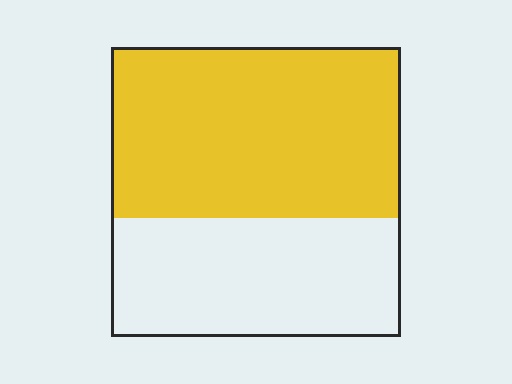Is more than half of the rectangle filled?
Yes.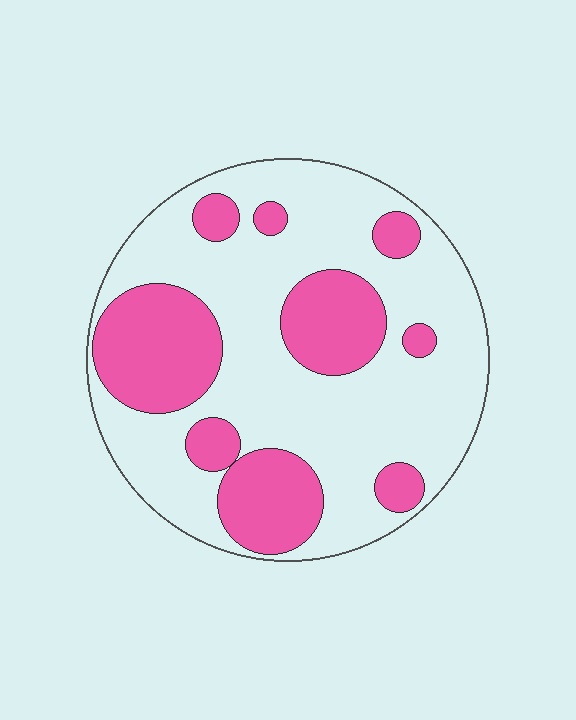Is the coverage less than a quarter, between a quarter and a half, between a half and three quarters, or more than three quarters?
Between a quarter and a half.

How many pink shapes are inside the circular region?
9.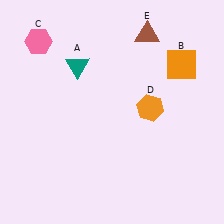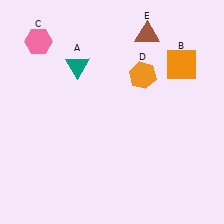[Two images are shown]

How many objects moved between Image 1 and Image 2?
1 object moved between the two images.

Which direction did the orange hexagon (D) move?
The orange hexagon (D) moved up.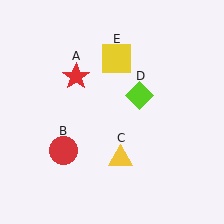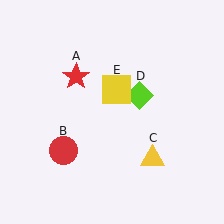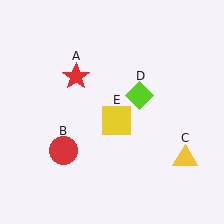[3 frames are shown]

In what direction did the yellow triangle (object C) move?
The yellow triangle (object C) moved right.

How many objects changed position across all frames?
2 objects changed position: yellow triangle (object C), yellow square (object E).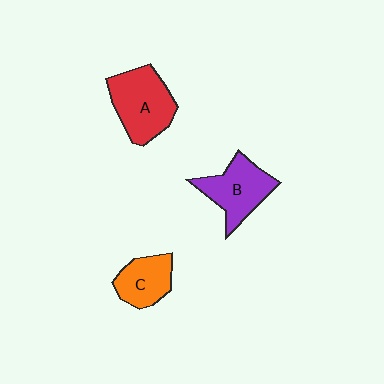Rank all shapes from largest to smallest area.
From largest to smallest: A (red), B (purple), C (orange).